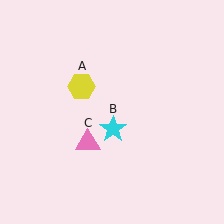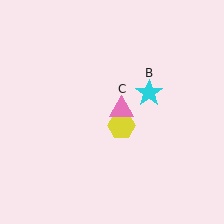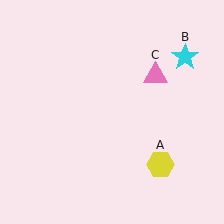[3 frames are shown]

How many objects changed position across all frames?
3 objects changed position: yellow hexagon (object A), cyan star (object B), pink triangle (object C).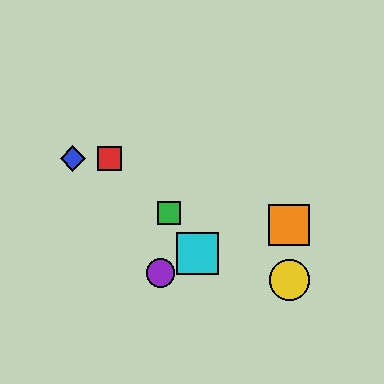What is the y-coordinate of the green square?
The green square is at y≈213.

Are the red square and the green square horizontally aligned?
No, the red square is at y≈159 and the green square is at y≈213.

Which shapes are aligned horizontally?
The red square, the blue diamond are aligned horizontally.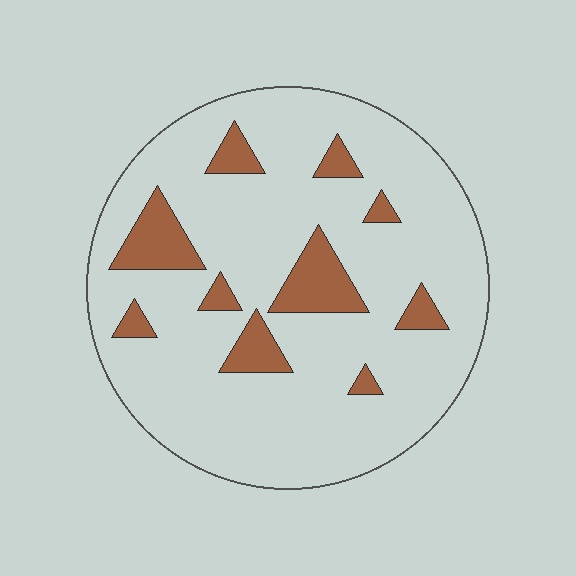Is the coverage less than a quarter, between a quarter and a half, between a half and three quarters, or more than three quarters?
Less than a quarter.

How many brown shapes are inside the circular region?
10.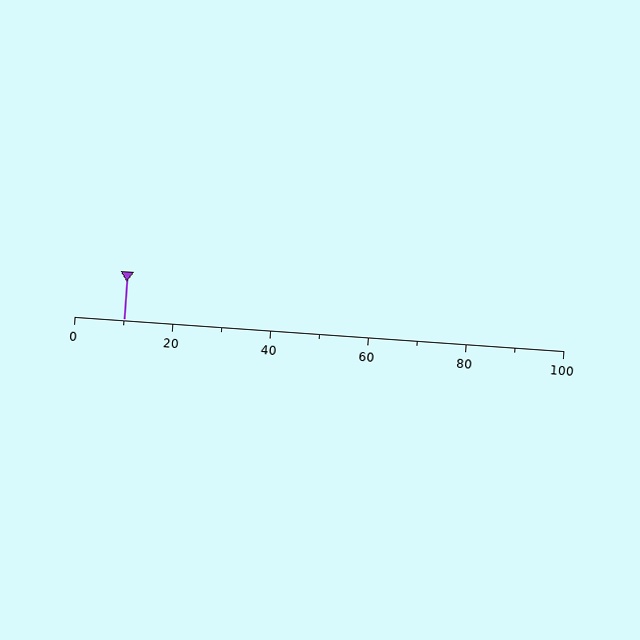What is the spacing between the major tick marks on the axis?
The major ticks are spaced 20 apart.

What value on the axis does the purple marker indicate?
The marker indicates approximately 10.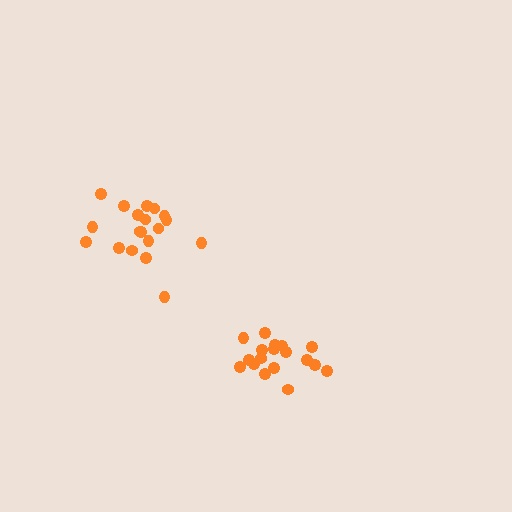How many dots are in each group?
Group 1: 19 dots, Group 2: 18 dots (37 total).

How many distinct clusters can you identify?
There are 2 distinct clusters.